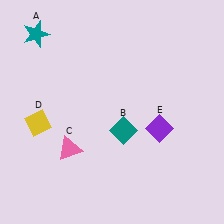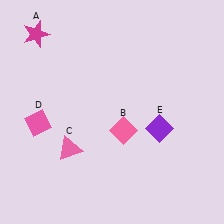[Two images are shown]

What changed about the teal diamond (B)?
In Image 1, B is teal. In Image 2, it changed to pink.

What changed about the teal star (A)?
In Image 1, A is teal. In Image 2, it changed to magenta.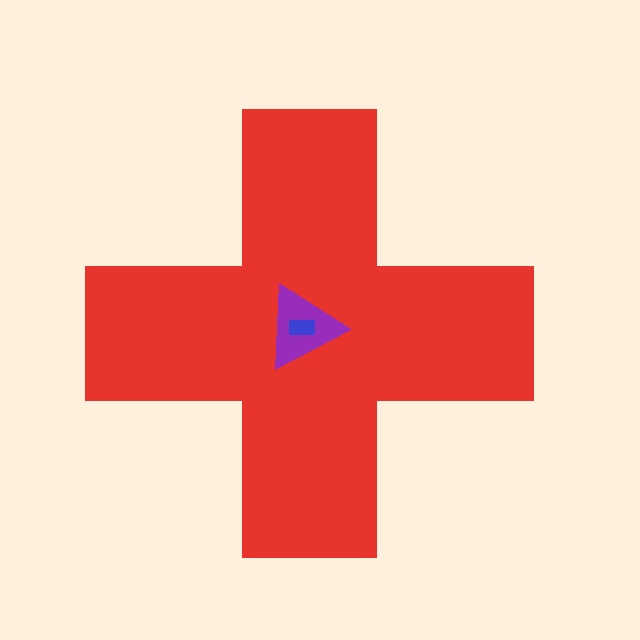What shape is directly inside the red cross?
The purple triangle.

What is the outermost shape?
The red cross.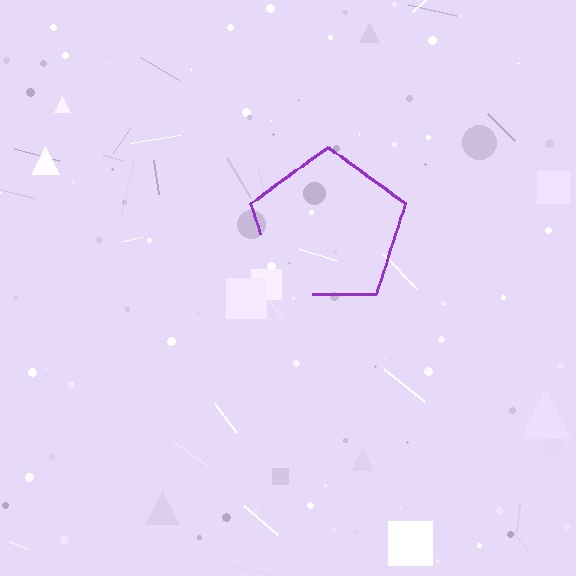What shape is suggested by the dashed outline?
The dashed outline suggests a pentagon.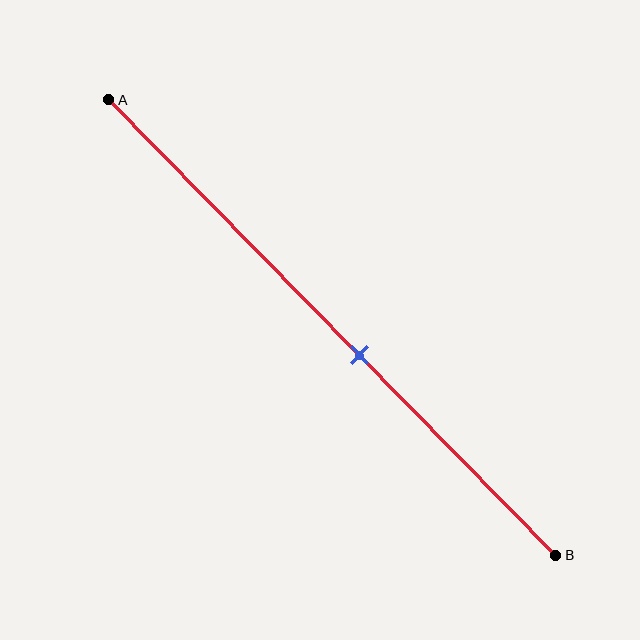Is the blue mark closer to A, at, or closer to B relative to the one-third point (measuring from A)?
The blue mark is closer to point B than the one-third point of segment AB.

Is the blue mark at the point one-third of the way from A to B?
No, the mark is at about 55% from A, not at the 33% one-third point.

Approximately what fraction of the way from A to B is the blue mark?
The blue mark is approximately 55% of the way from A to B.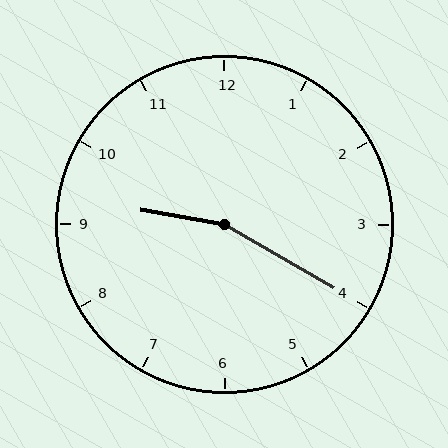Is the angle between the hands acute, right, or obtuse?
It is obtuse.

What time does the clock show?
9:20.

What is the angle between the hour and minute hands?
Approximately 160 degrees.